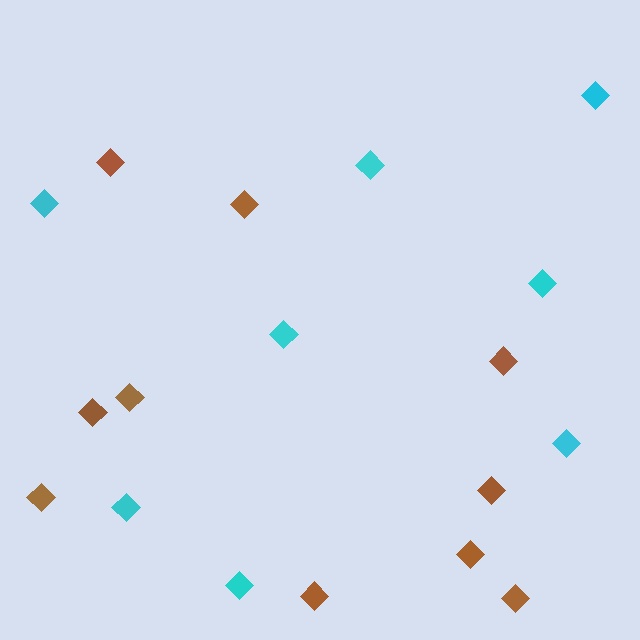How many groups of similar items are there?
There are 2 groups: one group of cyan diamonds (8) and one group of brown diamonds (10).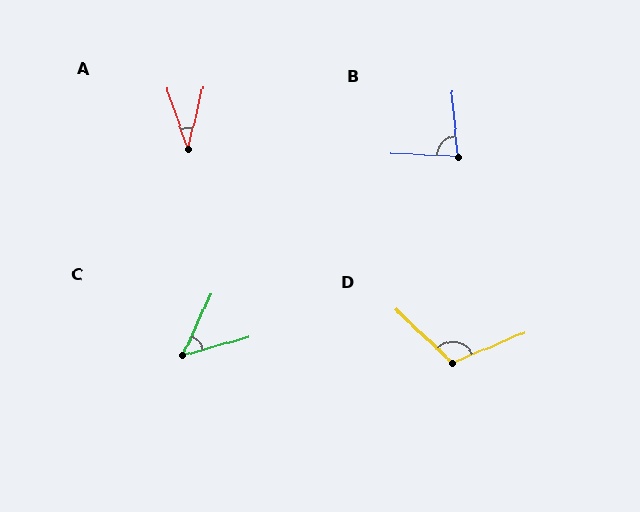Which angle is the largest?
D, at approximately 114 degrees.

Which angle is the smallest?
A, at approximately 33 degrees.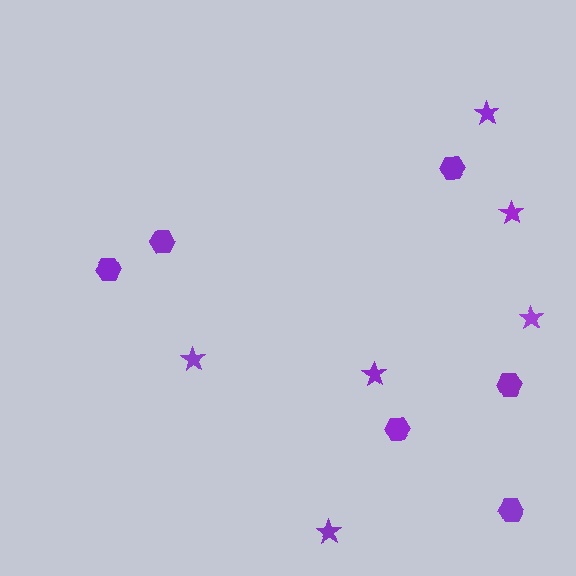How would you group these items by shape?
There are 2 groups: one group of stars (6) and one group of hexagons (6).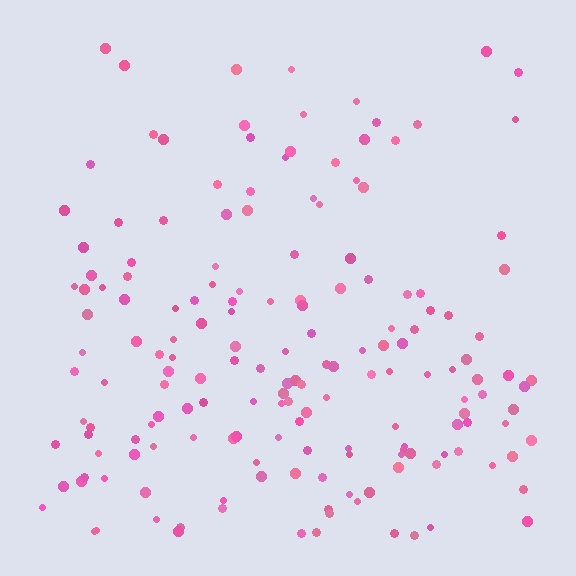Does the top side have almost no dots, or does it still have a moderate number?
Still a moderate number, just noticeably fewer than the bottom.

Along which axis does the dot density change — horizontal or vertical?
Vertical.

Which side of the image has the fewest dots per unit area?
The top.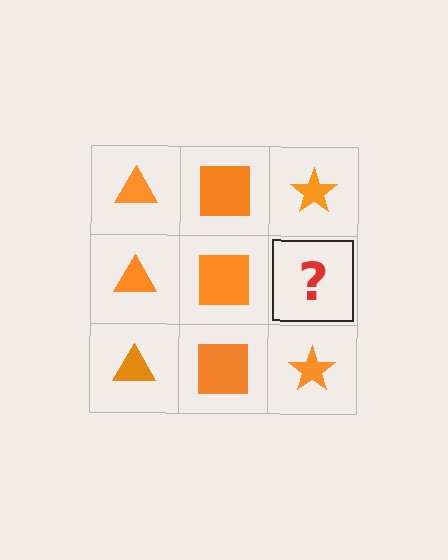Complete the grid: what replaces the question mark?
The question mark should be replaced with an orange star.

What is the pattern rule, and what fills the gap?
The rule is that each column has a consistent shape. The gap should be filled with an orange star.